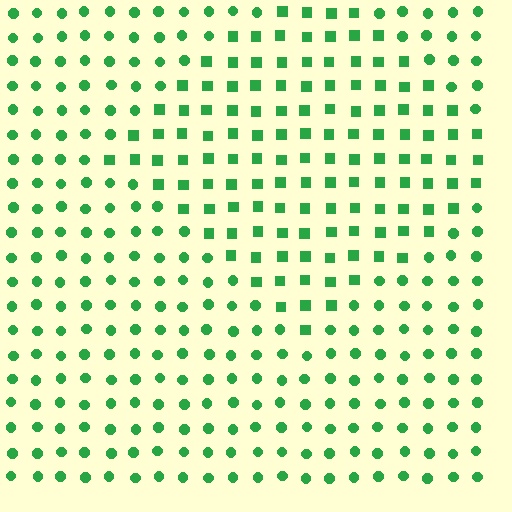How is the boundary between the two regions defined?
The boundary is defined by a change in element shape: squares inside vs. circles outside. All elements share the same color and spacing.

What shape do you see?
I see a diamond.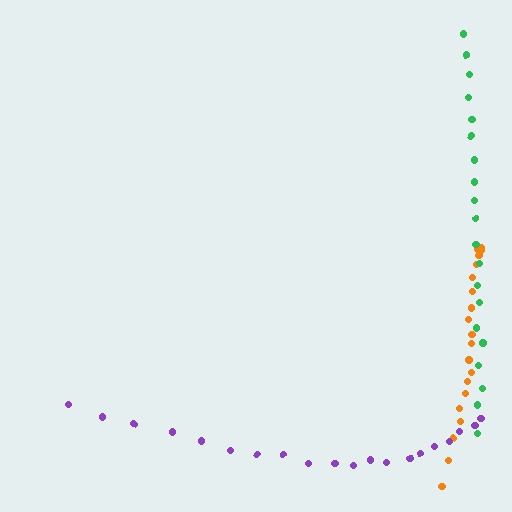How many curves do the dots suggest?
There are 3 distinct paths.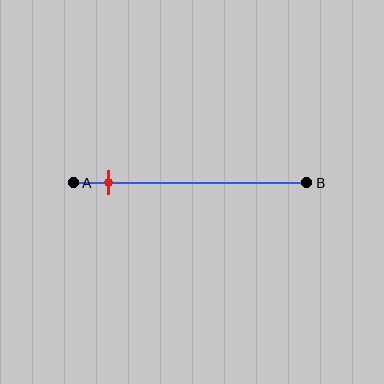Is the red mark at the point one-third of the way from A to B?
No, the mark is at about 15% from A, not at the 33% one-third point.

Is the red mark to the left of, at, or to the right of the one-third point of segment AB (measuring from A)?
The red mark is to the left of the one-third point of segment AB.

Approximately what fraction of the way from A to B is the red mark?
The red mark is approximately 15% of the way from A to B.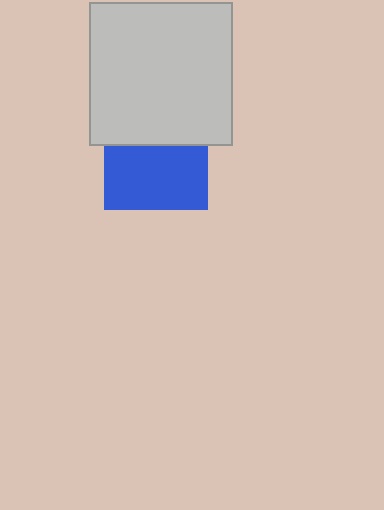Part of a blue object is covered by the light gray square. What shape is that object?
It is a square.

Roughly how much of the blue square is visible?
About half of it is visible (roughly 62%).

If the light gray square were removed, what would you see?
You would see the complete blue square.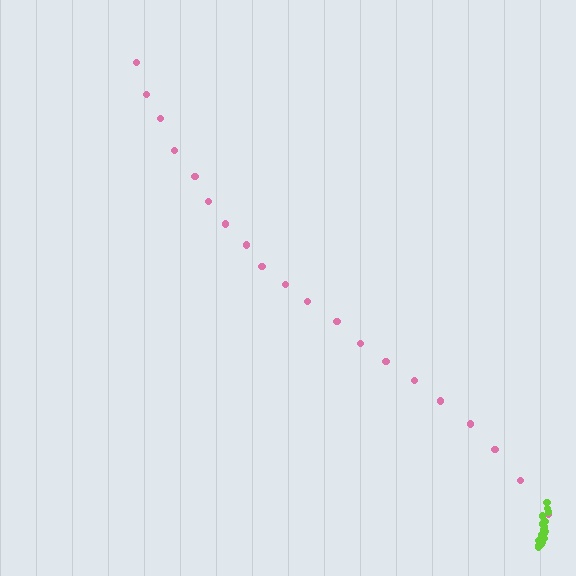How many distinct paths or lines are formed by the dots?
There are 2 distinct paths.